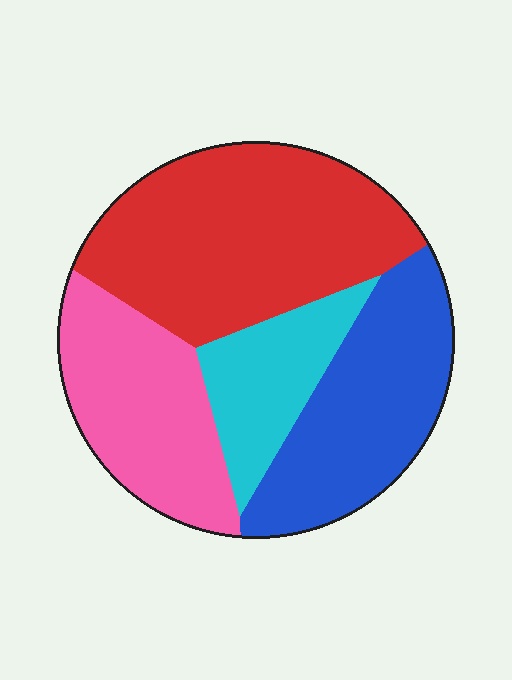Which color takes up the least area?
Cyan, at roughly 15%.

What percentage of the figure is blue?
Blue covers 26% of the figure.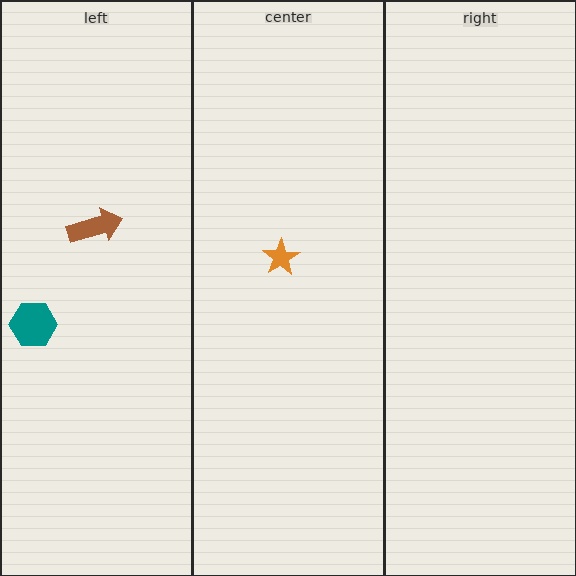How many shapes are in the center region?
1.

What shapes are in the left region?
The brown arrow, the teal hexagon.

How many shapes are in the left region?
2.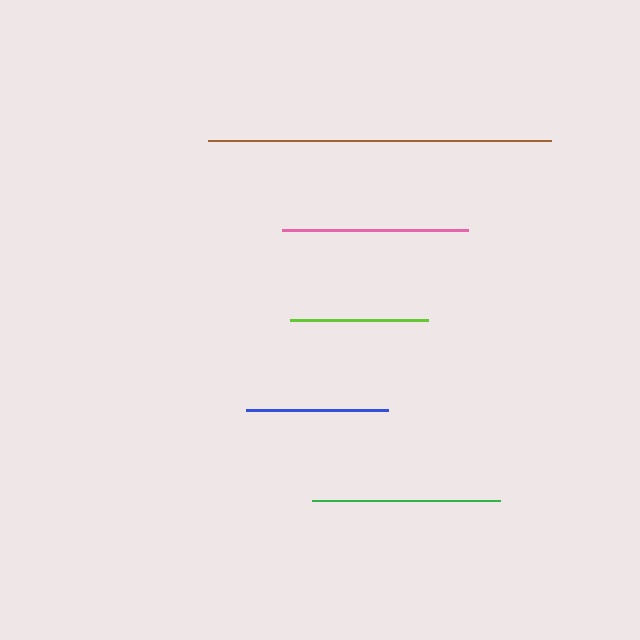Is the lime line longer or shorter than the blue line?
The blue line is longer than the lime line.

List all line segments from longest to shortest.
From longest to shortest: brown, green, pink, blue, lime.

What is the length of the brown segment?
The brown segment is approximately 343 pixels long.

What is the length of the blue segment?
The blue segment is approximately 142 pixels long.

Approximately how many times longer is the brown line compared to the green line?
The brown line is approximately 1.8 times the length of the green line.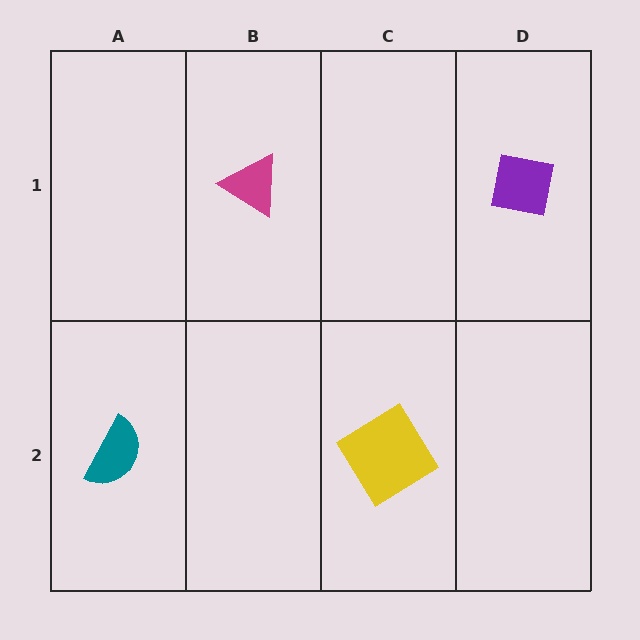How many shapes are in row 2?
2 shapes.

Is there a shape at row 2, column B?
No, that cell is empty.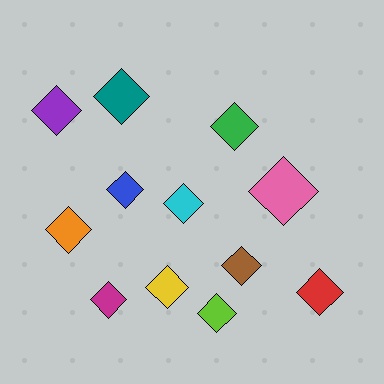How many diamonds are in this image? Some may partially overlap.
There are 12 diamonds.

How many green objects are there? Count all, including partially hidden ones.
There is 1 green object.